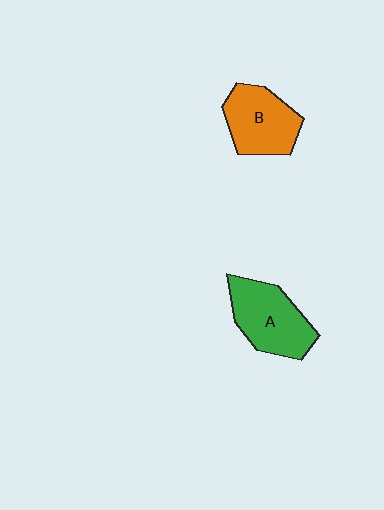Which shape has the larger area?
Shape A (green).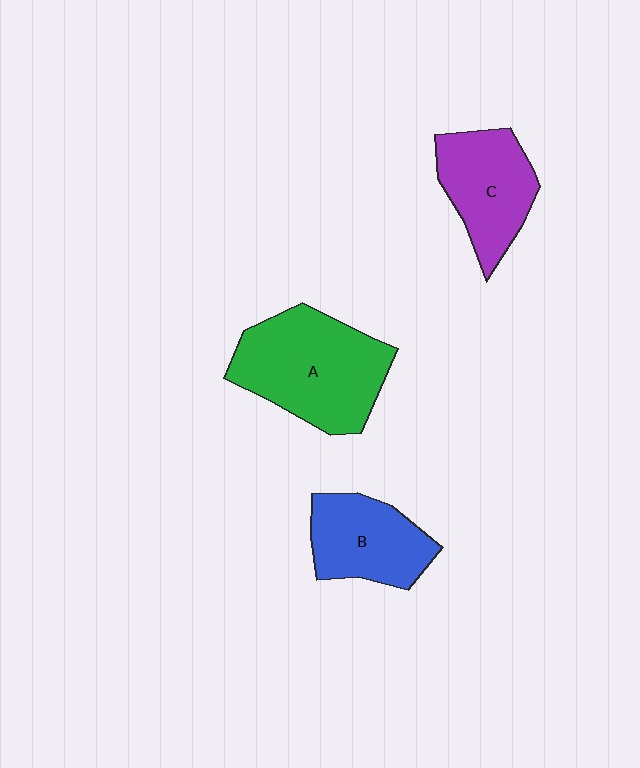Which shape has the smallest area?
Shape B (blue).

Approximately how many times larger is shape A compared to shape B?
Approximately 1.6 times.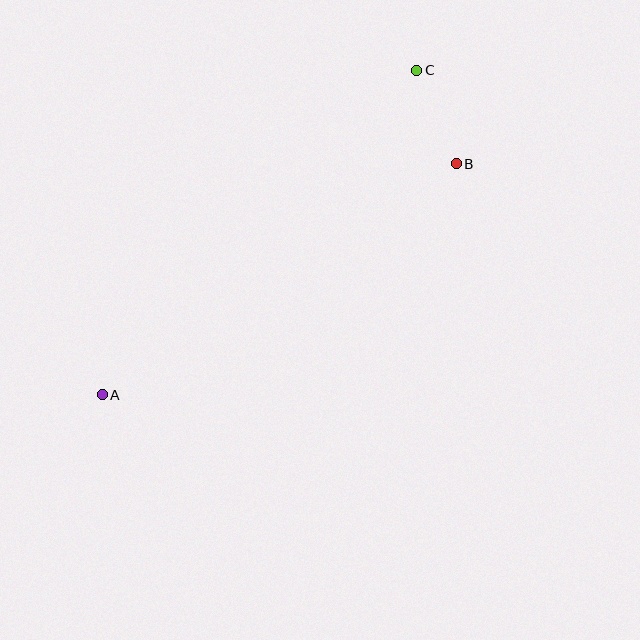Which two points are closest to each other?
Points B and C are closest to each other.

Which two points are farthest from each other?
Points A and C are farthest from each other.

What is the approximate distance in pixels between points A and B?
The distance between A and B is approximately 423 pixels.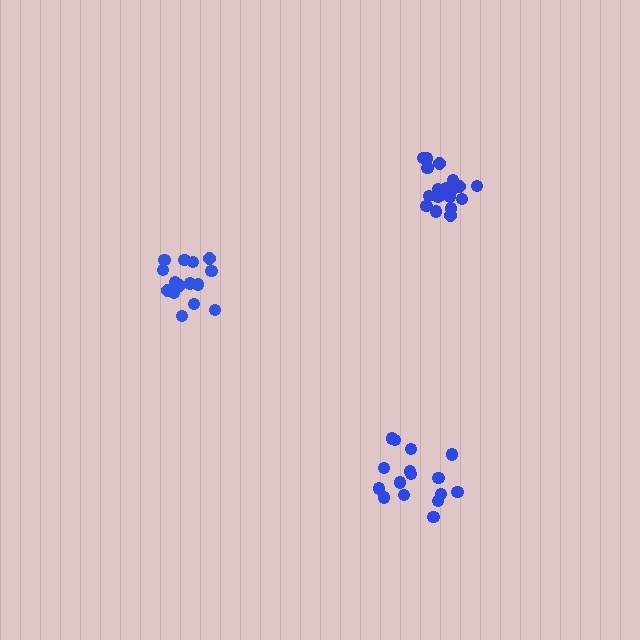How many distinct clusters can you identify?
There are 3 distinct clusters.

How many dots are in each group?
Group 1: 15 dots, Group 2: 19 dots, Group 3: 16 dots (50 total).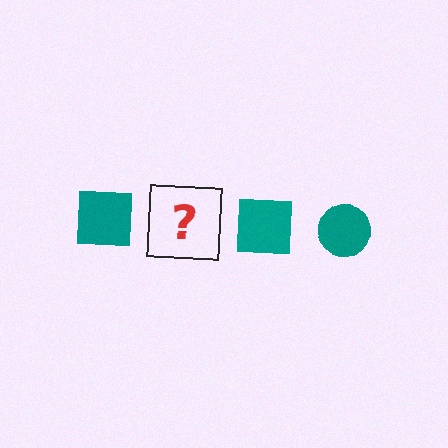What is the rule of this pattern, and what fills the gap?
The rule is that the pattern cycles through square, circle shapes in teal. The gap should be filled with a teal circle.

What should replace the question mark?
The question mark should be replaced with a teal circle.